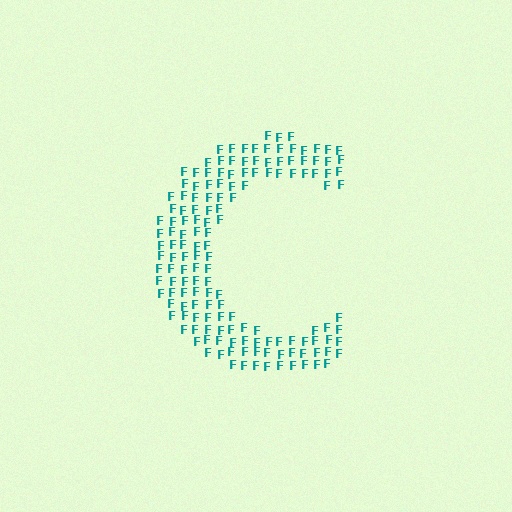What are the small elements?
The small elements are letter F's.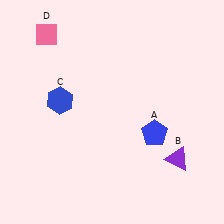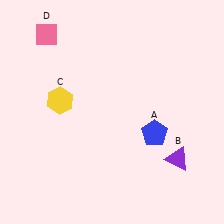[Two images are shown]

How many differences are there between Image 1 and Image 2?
There is 1 difference between the two images.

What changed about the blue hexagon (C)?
In Image 1, C is blue. In Image 2, it changed to yellow.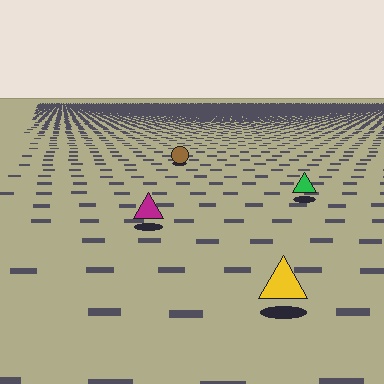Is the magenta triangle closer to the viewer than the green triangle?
Yes. The magenta triangle is closer — you can tell from the texture gradient: the ground texture is coarser near it.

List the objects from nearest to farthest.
From nearest to farthest: the yellow triangle, the magenta triangle, the green triangle, the brown circle.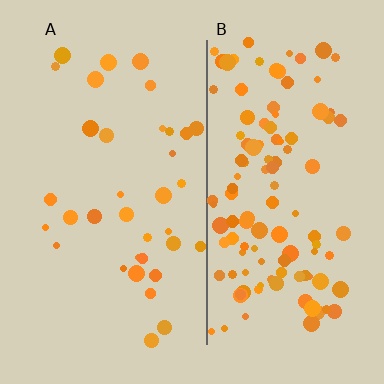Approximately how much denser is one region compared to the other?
Approximately 3.4× — region B over region A.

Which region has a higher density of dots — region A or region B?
B (the right).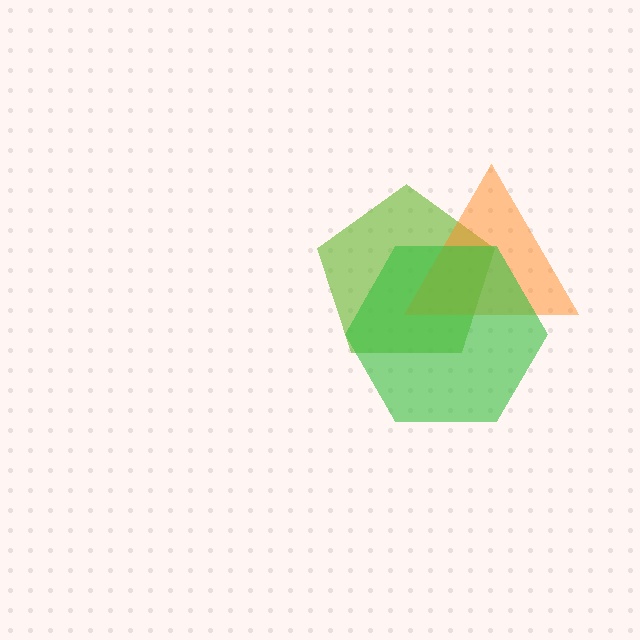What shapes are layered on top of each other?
The layered shapes are: a lime pentagon, an orange triangle, a green hexagon.